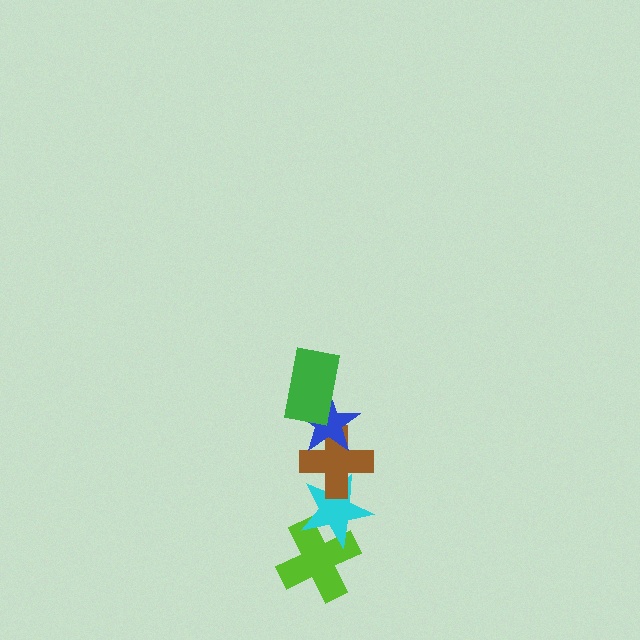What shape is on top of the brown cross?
The blue star is on top of the brown cross.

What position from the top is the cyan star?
The cyan star is 4th from the top.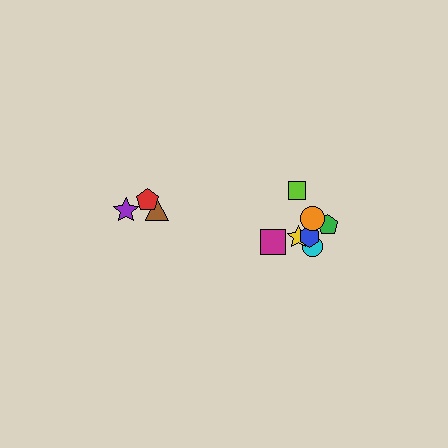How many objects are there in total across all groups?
There are 10 objects.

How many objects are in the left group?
There are 3 objects.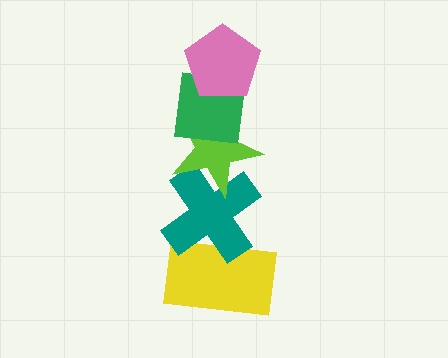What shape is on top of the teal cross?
The lime star is on top of the teal cross.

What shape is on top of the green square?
The pink pentagon is on top of the green square.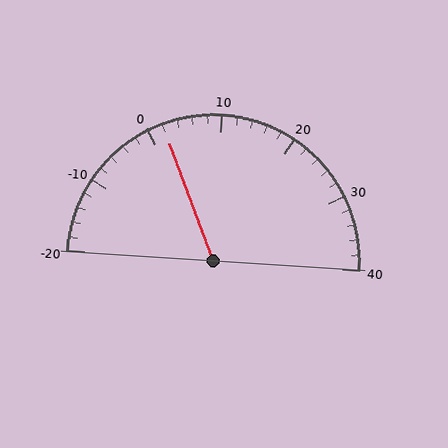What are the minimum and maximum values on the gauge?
The gauge ranges from -20 to 40.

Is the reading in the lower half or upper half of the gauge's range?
The reading is in the lower half of the range (-20 to 40).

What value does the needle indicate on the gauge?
The needle indicates approximately 2.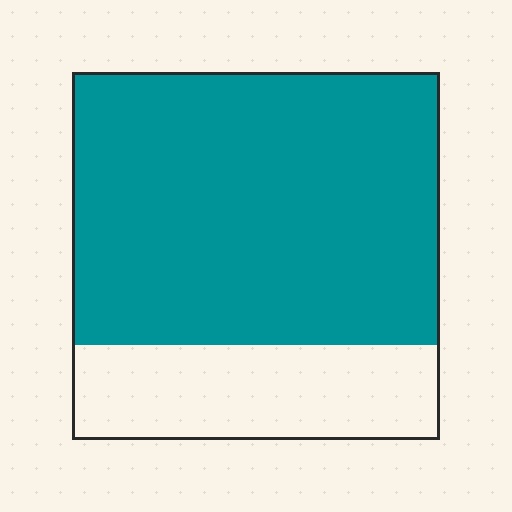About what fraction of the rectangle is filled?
About three quarters (3/4).